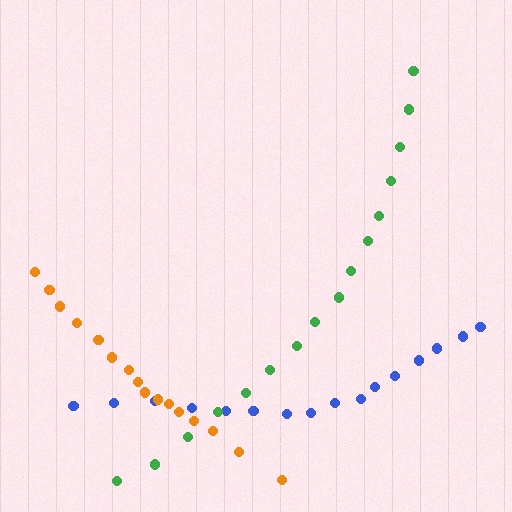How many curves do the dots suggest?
There are 3 distinct paths.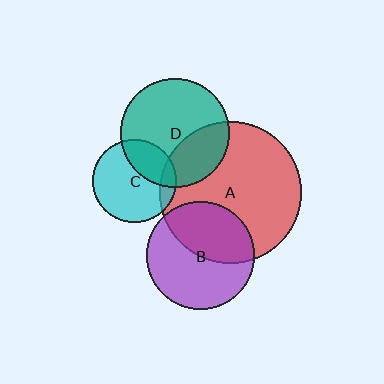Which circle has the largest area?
Circle A (red).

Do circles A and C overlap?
Yes.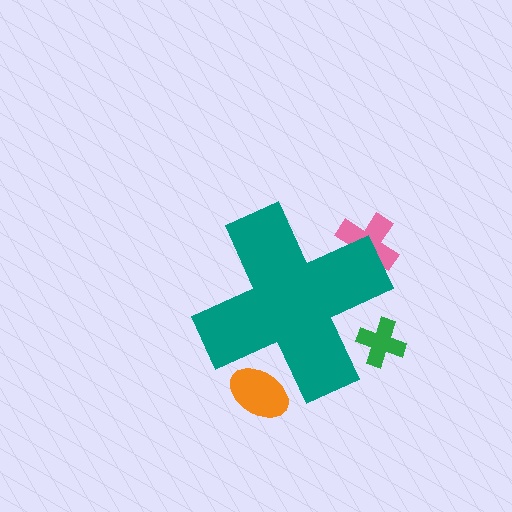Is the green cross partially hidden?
Yes, the green cross is partially hidden behind the teal cross.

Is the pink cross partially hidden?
Yes, the pink cross is partially hidden behind the teal cross.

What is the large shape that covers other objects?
A teal cross.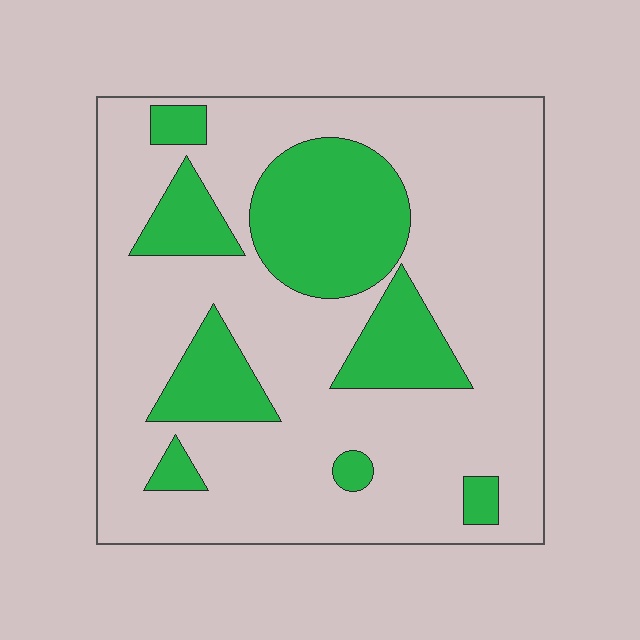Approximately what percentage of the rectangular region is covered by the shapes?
Approximately 25%.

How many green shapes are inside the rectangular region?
8.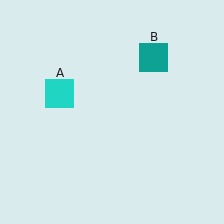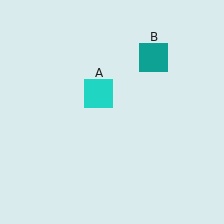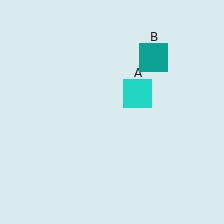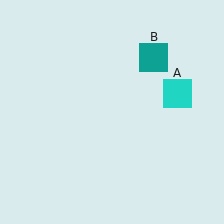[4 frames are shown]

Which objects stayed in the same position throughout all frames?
Teal square (object B) remained stationary.